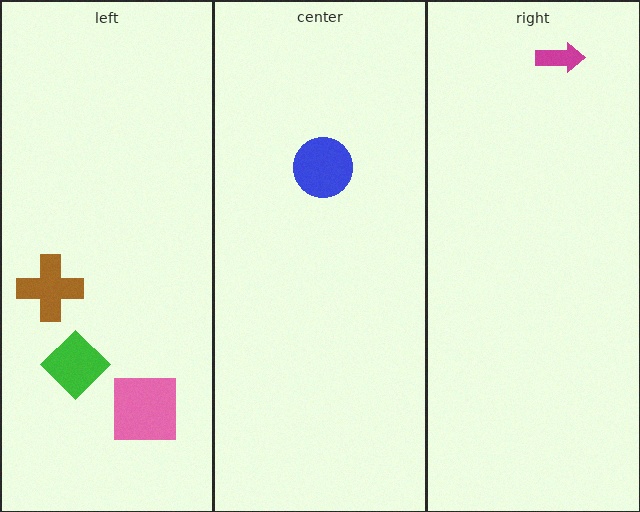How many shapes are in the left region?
3.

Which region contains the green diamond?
The left region.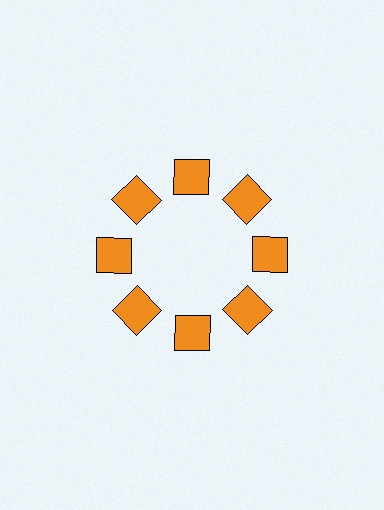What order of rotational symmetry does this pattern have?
This pattern has 8-fold rotational symmetry.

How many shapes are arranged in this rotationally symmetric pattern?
There are 8 shapes, arranged in 8 groups of 1.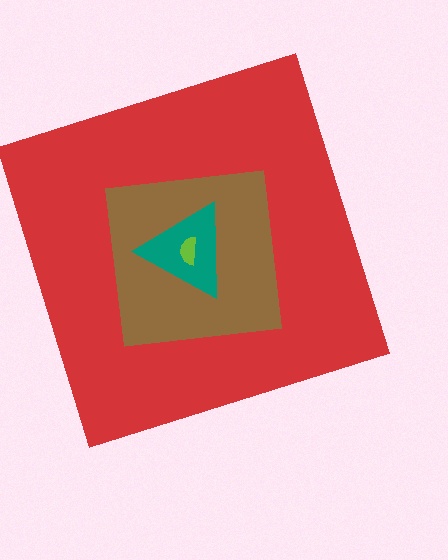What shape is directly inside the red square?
The brown square.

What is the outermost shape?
The red square.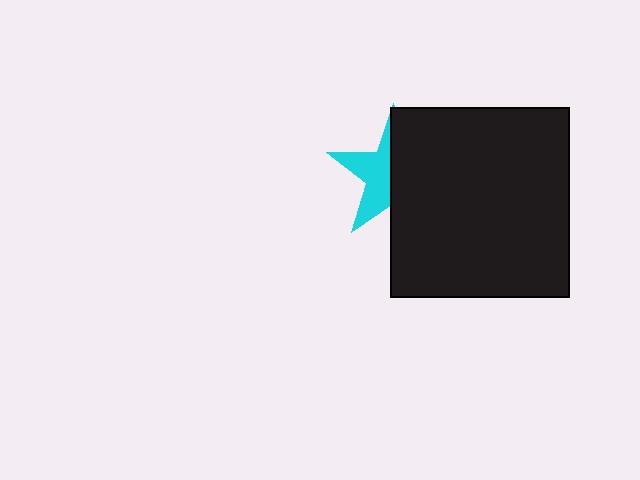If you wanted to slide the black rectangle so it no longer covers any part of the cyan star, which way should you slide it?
Slide it right — that is the most direct way to separate the two shapes.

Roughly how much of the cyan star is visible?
A small part of it is visible (roughly 43%).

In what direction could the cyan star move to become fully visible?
The cyan star could move left. That would shift it out from behind the black rectangle entirely.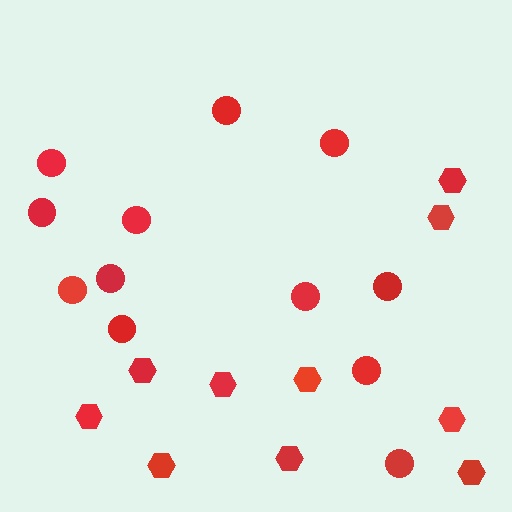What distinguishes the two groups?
There are 2 groups: one group of hexagons (10) and one group of circles (12).